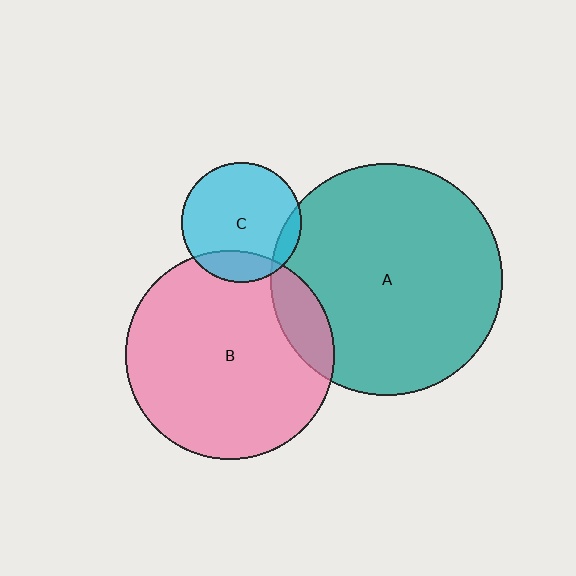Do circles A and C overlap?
Yes.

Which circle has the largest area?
Circle A (teal).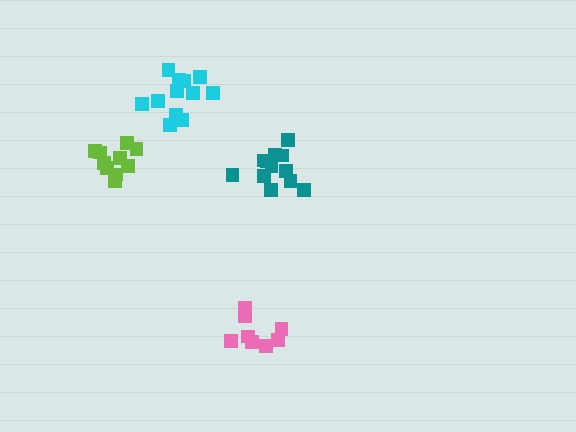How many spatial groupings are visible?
There are 4 spatial groupings.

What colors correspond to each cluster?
The clusters are colored: cyan, pink, teal, lime.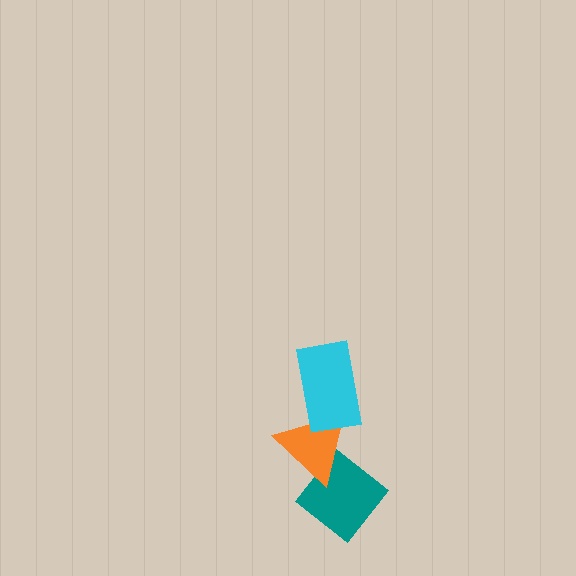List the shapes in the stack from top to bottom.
From top to bottom: the cyan rectangle, the orange triangle, the teal diamond.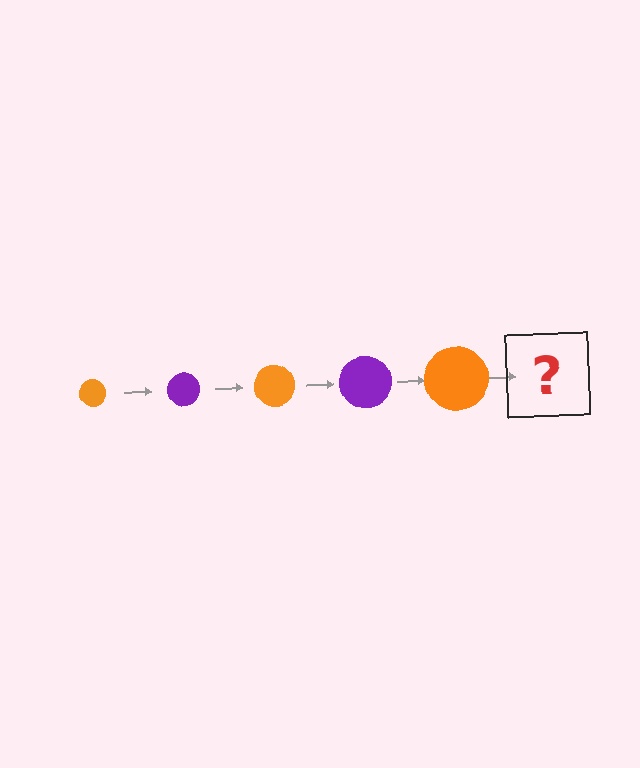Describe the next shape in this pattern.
It should be a purple circle, larger than the previous one.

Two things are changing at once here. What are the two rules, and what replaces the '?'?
The two rules are that the circle grows larger each step and the color cycles through orange and purple. The '?' should be a purple circle, larger than the previous one.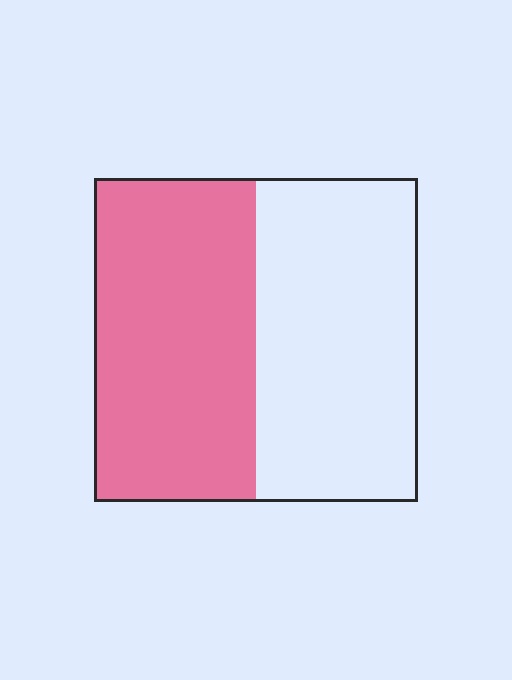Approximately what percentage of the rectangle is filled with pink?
Approximately 50%.